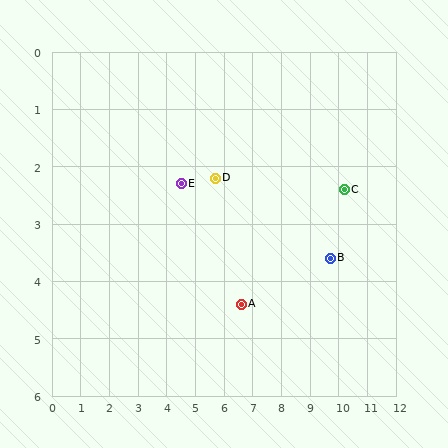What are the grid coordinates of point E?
Point E is at approximately (4.5, 2.3).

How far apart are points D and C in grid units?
Points D and C are about 4.5 grid units apart.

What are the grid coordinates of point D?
Point D is at approximately (5.7, 2.2).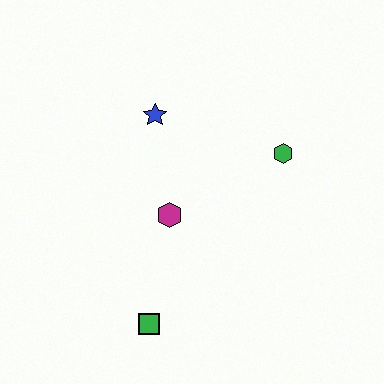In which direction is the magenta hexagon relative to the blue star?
The magenta hexagon is below the blue star.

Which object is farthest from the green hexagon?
The green square is farthest from the green hexagon.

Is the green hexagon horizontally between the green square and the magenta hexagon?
No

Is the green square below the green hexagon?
Yes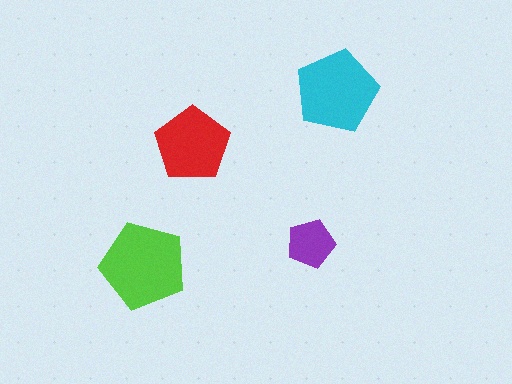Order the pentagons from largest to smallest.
the lime one, the cyan one, the red one, the purple one.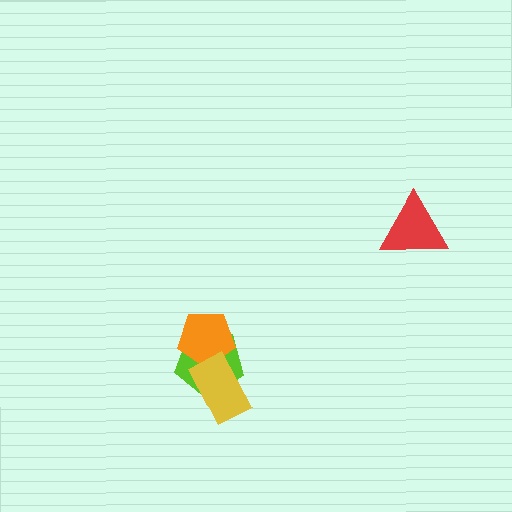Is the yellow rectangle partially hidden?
No, no other shape covers it.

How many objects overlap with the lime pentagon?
2 objects overlap with the lime pentagon.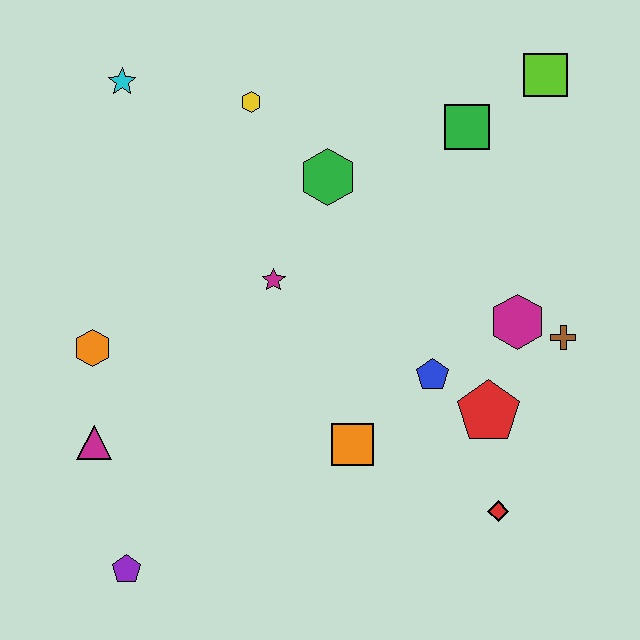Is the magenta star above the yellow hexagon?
No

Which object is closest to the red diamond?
The red pentagon is closest to the red diamond.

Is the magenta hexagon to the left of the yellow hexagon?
No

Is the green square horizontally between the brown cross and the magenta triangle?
Yes